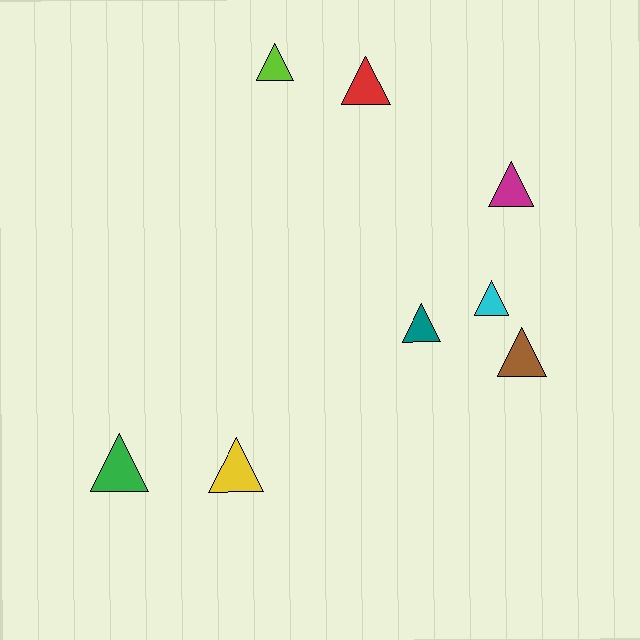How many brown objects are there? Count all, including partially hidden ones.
There is 1 brown object.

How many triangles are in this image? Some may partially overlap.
There are 8 triangles.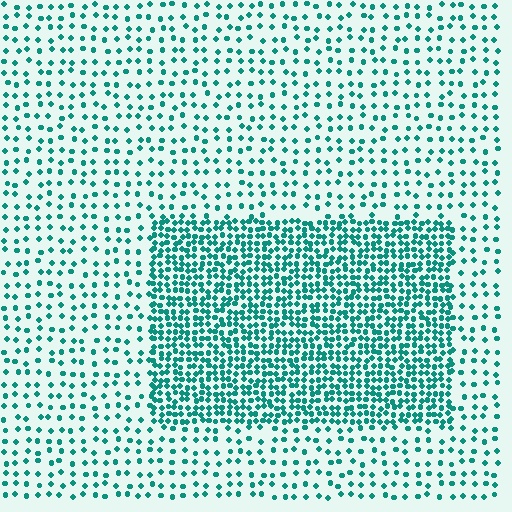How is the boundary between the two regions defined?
The boundary is defined by a change in element density (approximately 2.7x ratio). All elements are the same color, size, and shape.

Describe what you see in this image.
The image contains small teal elements arranged at two different densities. A rectangle-shaped region is visible where the elements are more densely packed than the surrounding area.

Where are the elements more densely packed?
The elements are more densely packed inside the rectangle boundary.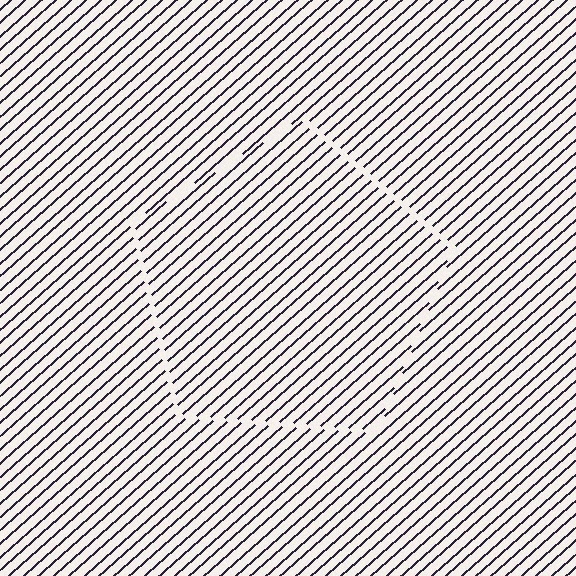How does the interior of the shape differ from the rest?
The interior of the shape contains the same grating, shifted by half a period — the contour is defined by the phase discontinuity where line-ends from the inner and outer gratings abut.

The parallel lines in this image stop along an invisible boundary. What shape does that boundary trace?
An illusory pentagon. The interior of the shape contains the same grating, shifted by half a period — the contour is defined by the phase discontinuity where line-ends from the inner and outer gratings abut.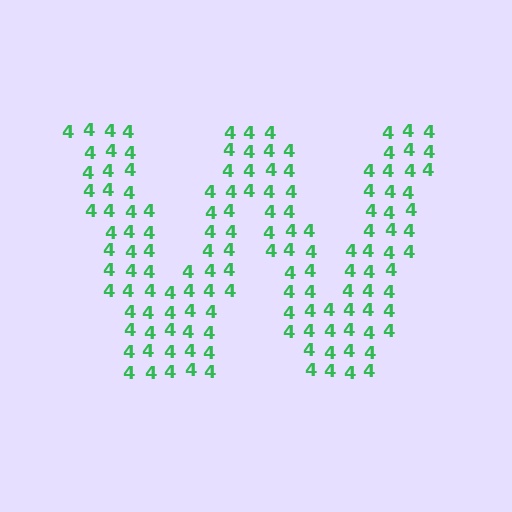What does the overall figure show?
The overall figure shows the letter W.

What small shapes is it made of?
It is made of small digit 4's.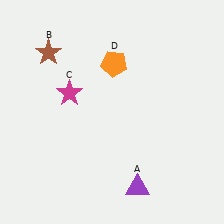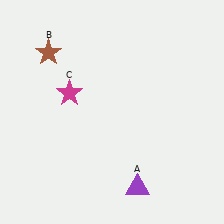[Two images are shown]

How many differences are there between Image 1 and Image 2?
There is 1 difference between the two images.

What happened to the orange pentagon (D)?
The orange pentagon (D) was removed in Image 2. It was in the top-right area of Image 1.